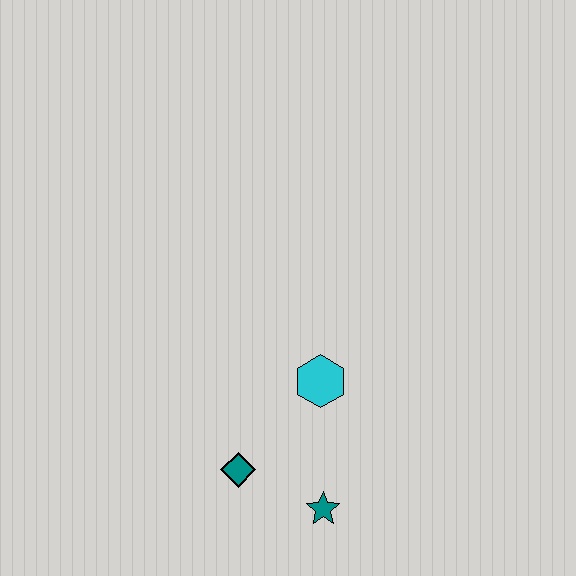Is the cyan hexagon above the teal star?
Yes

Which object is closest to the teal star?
The teal diamond is closest to the teal star.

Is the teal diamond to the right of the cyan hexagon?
No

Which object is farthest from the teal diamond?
The cyan hexagon is farthest from the teal diamond.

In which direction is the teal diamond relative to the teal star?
The teal diamond is to the left of the teal star.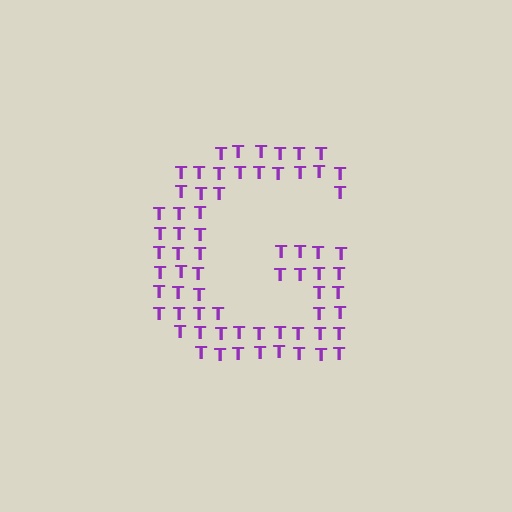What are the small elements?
The small elements are letter T's.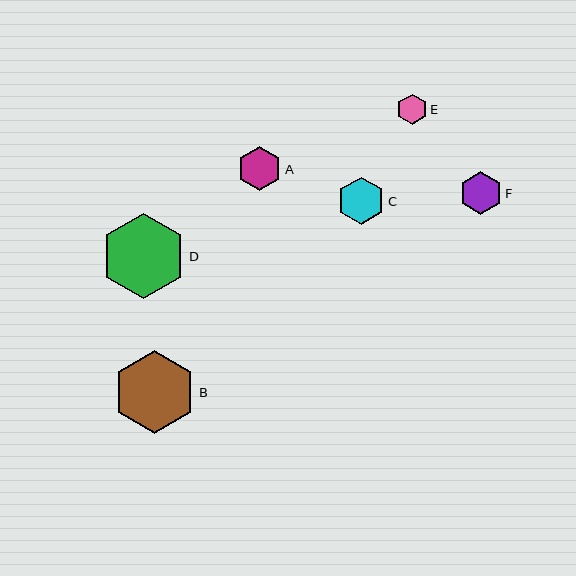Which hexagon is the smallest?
Hexagon E is the smallest with a size of approximately 30 pixels.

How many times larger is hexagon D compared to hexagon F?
Hexagon D is approximately 2.0 times the size of hexagon F.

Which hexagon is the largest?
Hexagon D is the largest with a size of approximately 85 pixels.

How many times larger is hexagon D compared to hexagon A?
Hexagon D is approximately 1.9 times the size of hexagon A.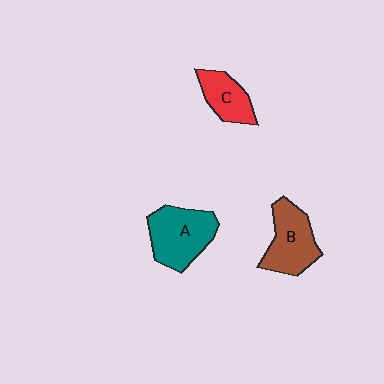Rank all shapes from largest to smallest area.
From largest to smallest: A (teal), B (brown), C (red).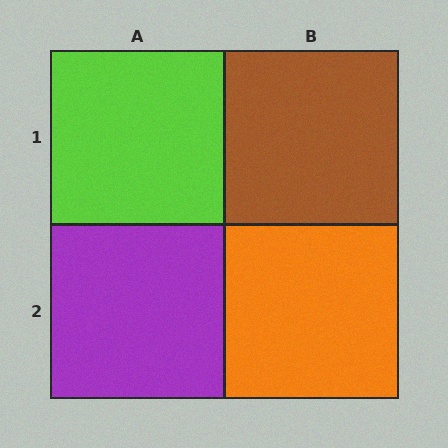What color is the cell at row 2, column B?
Orange.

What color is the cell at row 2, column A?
Purple.